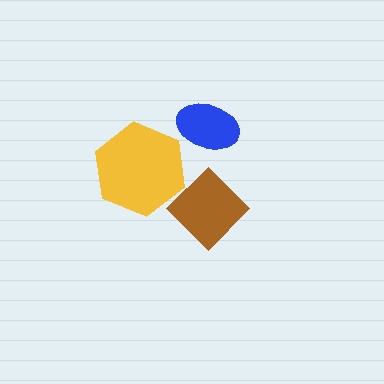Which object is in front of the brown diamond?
The yellow hexagon is in front of the brown diamond.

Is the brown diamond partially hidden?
Yes, it is partially covered by another shape.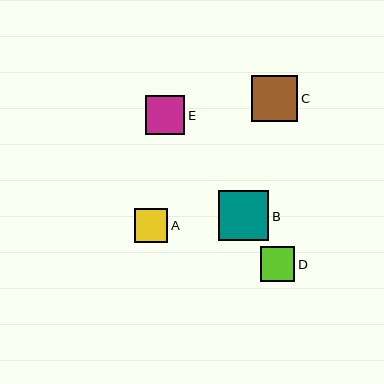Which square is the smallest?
Square A is the smallest with a size of approximately 33 pixels.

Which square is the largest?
Square B is the largest with a size of approximately 50 pixels.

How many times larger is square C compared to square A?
Square C is approximately 1.4 times the size of square A.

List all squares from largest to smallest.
From largest to smallest: B, C, E, D, A.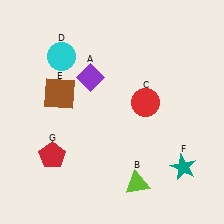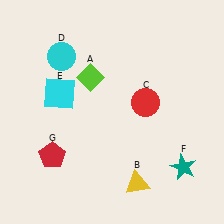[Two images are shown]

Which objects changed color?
A changed from purple to lime. B changed from lime to yellow. E changed from brown to cyan.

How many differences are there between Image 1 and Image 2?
There are 3 differences between the two images.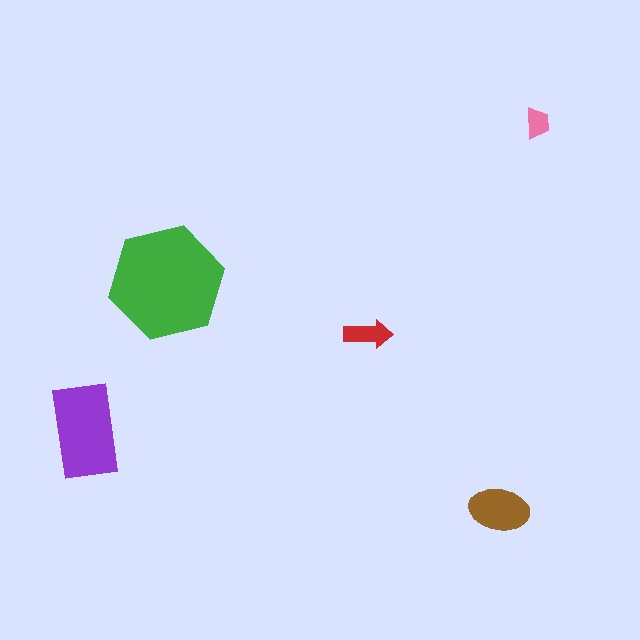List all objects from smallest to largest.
The pink trapezoid, the red arrow, the brown ellipse, the purple rectangle, the green hexagon.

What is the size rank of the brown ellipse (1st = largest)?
3rd.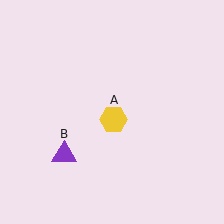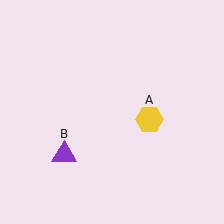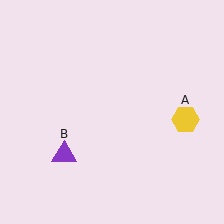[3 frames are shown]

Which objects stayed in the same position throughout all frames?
Purple triangle (object B) remained stationary.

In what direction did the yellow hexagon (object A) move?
The yellow hexagon (object A) moved right.